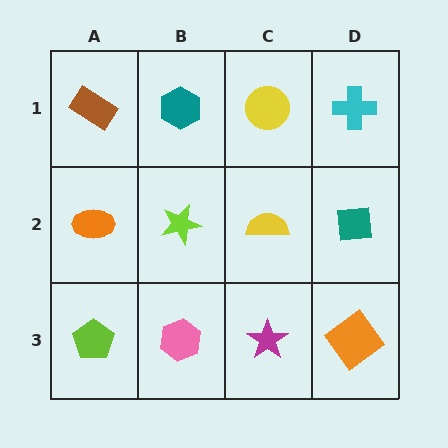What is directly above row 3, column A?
An orange ellipse.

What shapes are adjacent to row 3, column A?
An orange ellipse (row 2, column A), a pink hexagon (row 3, column B).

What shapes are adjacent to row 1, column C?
A yellow semicircle (row 2, column C), a teal hexagon (row 1, column B), a cyan cross (row 1, column D).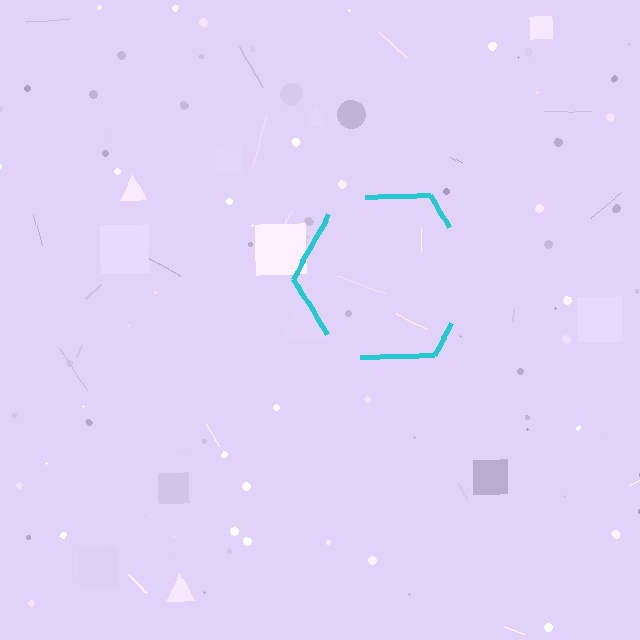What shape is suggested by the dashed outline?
The dashed outline suggests a hexagon.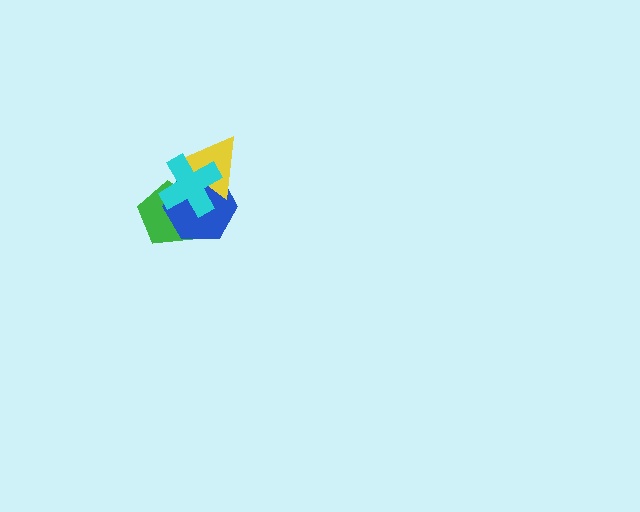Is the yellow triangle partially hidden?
Yes, it is partially covered by another shape.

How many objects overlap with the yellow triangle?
3 objects overlap with the yellow triangle.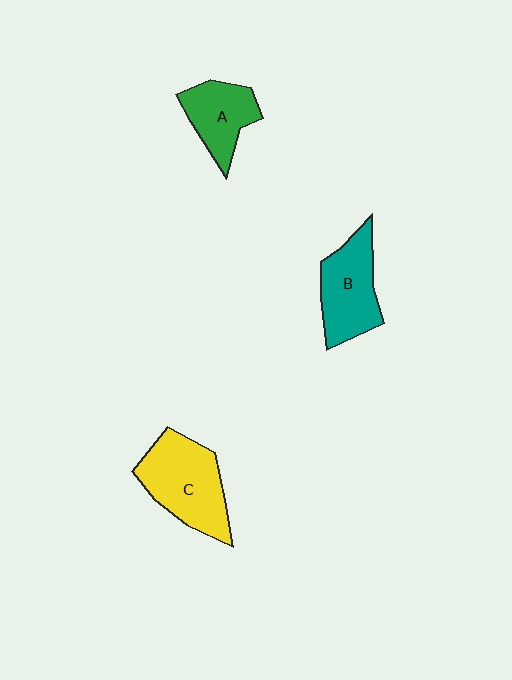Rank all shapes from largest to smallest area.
From largest to smallest: C (yellow), B (teal), A (green).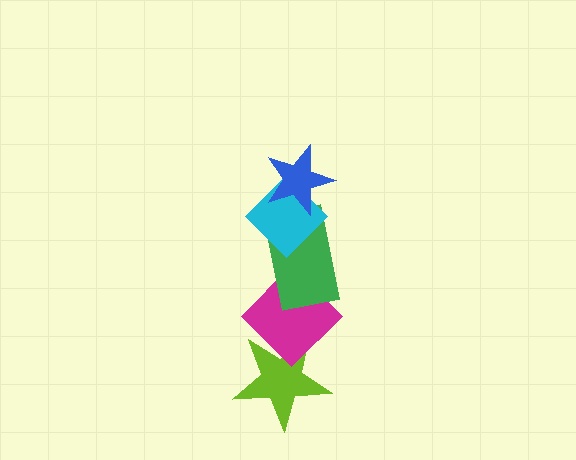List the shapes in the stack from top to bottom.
From top to bottom: the blue star, the cyan diamond, the green rectangle, the magenta diamond, the lime star.